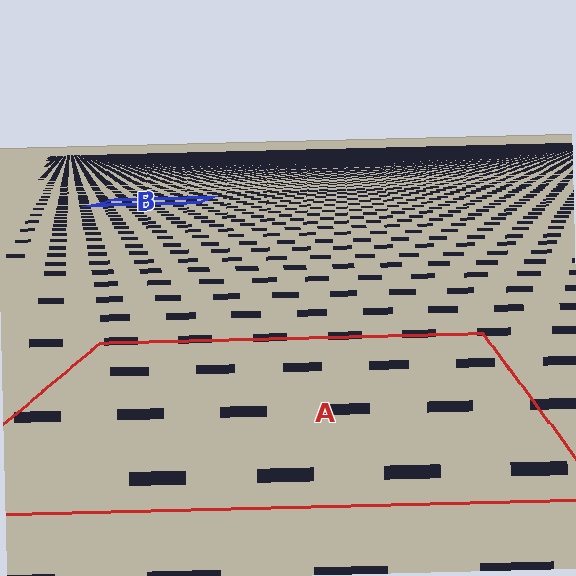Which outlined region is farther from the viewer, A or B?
Region B is farther from the viewer — the texture elements inside it appear smaller and more densely packed.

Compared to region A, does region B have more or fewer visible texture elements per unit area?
Region B has more texture elements per unit area — they are packed more densely because it is farther away.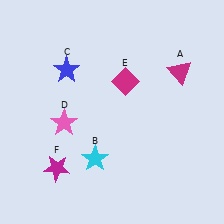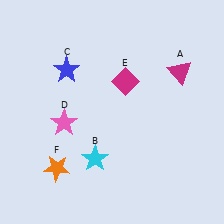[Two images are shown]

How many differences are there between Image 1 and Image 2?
There is 1 difference between the two images.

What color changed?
The star (F) changed from magenta in Image 1 to orange in Image 2.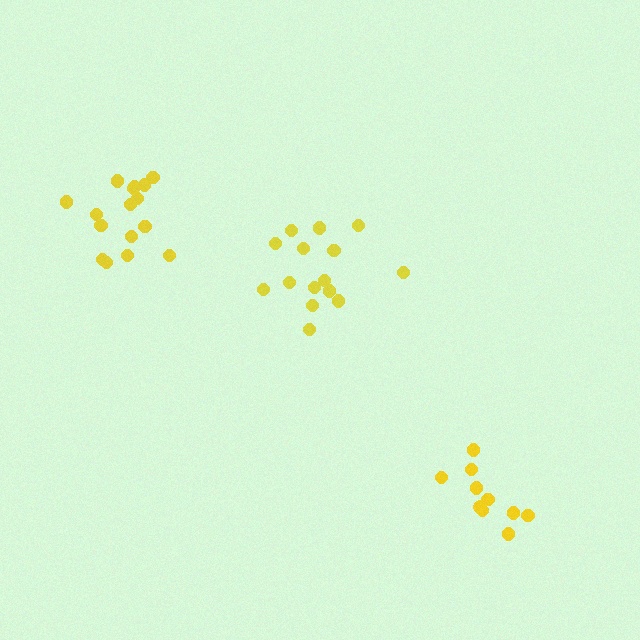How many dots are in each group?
Group 1: 16 dots, Group 2: 15 dots, Group 3: 10 dots (41 total).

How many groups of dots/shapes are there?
There are 3 groups.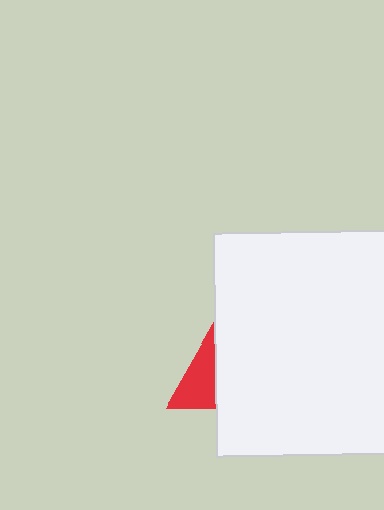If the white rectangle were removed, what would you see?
You would see the complete red triangle.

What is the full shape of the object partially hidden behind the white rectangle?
The partially hidden object is a red triangle.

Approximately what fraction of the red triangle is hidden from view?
Roughly 60% of the red triangle is hidden behind the white rectangle.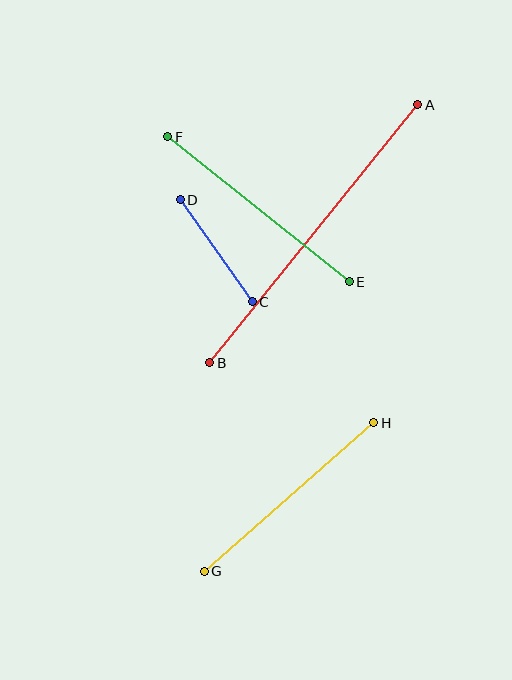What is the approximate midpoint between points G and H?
The midpoint is at approximately (289, 497) pixels.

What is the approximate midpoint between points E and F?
The midpoint is at approximately (259, 209) pixels.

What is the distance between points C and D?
The distance is approximately 125 pixels.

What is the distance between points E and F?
The distance is approximately 232 pixels.